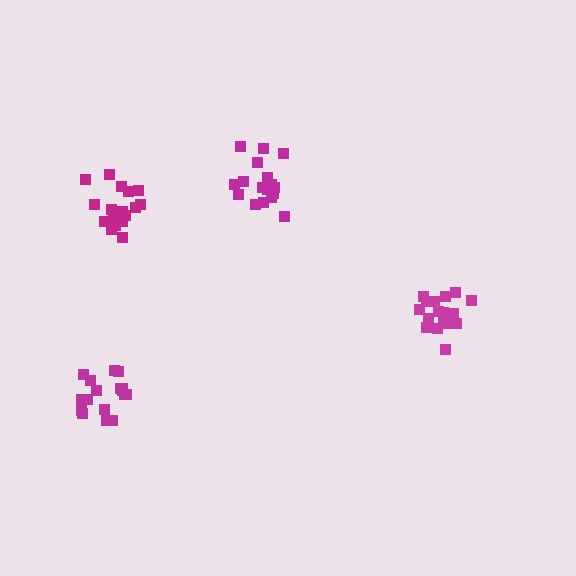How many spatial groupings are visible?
There are 4 spatial groupings.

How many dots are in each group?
Group 1: 18 dots, Group 2: 19 dots, Group 3: 17 dots, Group 4: 17 dots (71 total).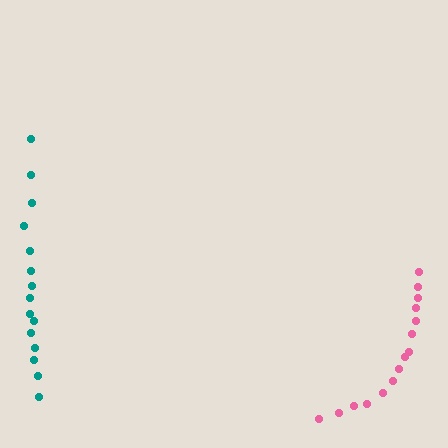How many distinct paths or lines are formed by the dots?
There are 2 distinct paths.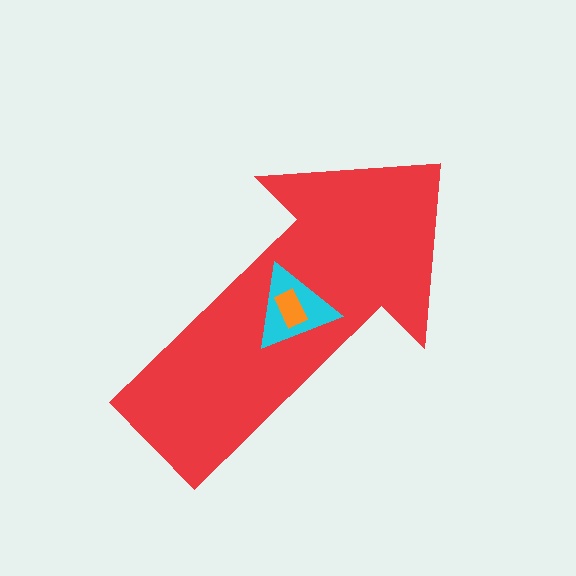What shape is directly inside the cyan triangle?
The orange rectangle.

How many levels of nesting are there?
3.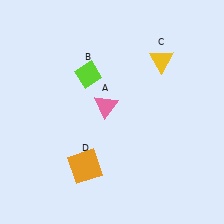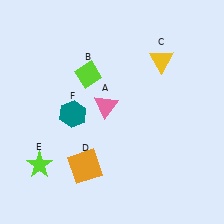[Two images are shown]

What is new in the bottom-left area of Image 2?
A teal hexagon (F) was added in the bottom-left area of Image 2.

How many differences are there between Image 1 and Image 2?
There are 2 differences between the two images.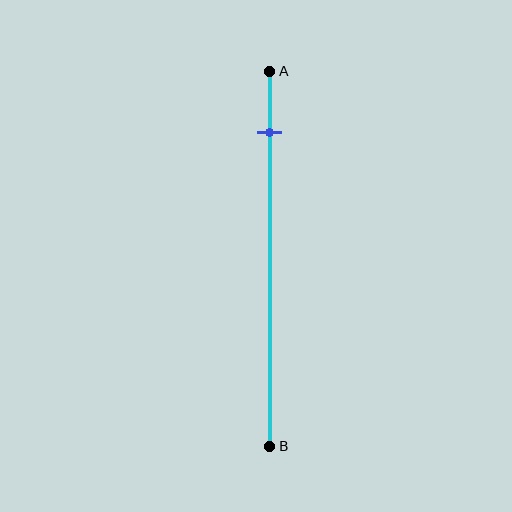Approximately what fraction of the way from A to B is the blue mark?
The blue mark is approximately 15% of the way from A to B.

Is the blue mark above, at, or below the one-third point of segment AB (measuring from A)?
The blue mark is above the one-third point of segment AB.